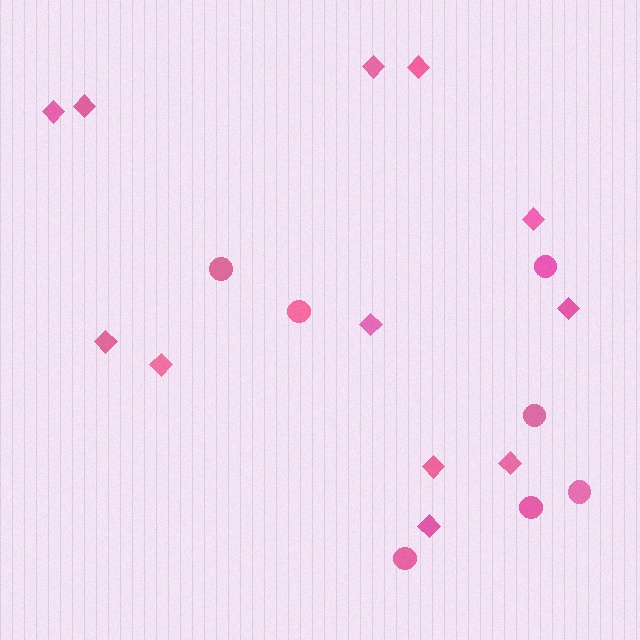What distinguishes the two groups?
There are 2 groups: one group of diamonds (12) and one group of circles (7).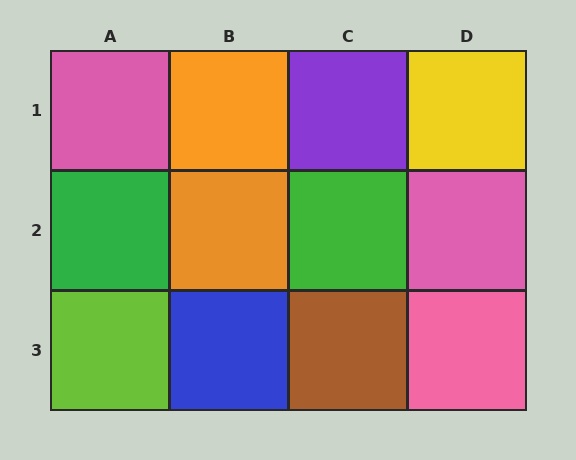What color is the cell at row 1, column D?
Yellow.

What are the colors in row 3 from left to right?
Lime, blue, brown, pink.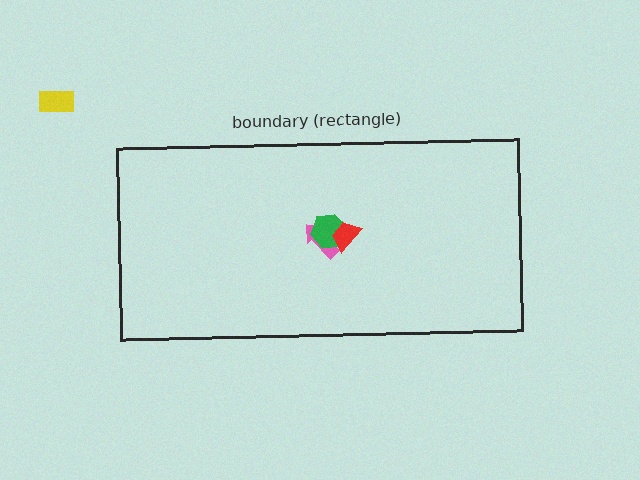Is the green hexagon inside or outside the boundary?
Inside.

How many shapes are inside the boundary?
3 inside, 1 outside.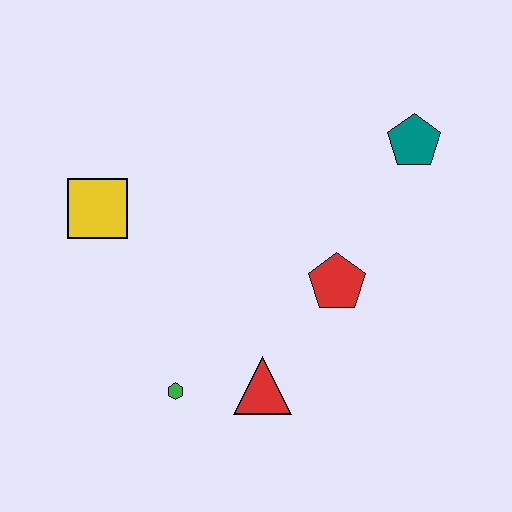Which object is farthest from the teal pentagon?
The green hexagon is farthest from the teal pentagon.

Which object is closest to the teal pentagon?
The red pentagon is closest to the teal pentagon.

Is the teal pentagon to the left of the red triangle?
No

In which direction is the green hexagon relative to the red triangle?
The green hexagon is to the left of the red triangle.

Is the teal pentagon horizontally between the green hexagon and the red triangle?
No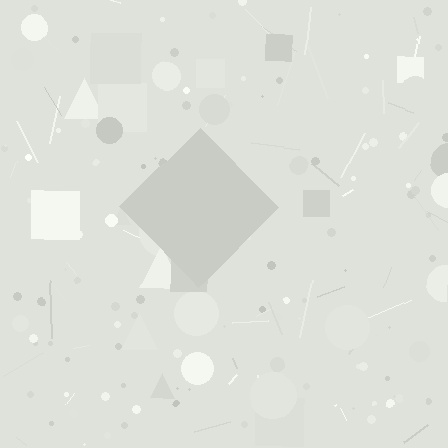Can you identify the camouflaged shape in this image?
The camouflaged shape is a diamond.